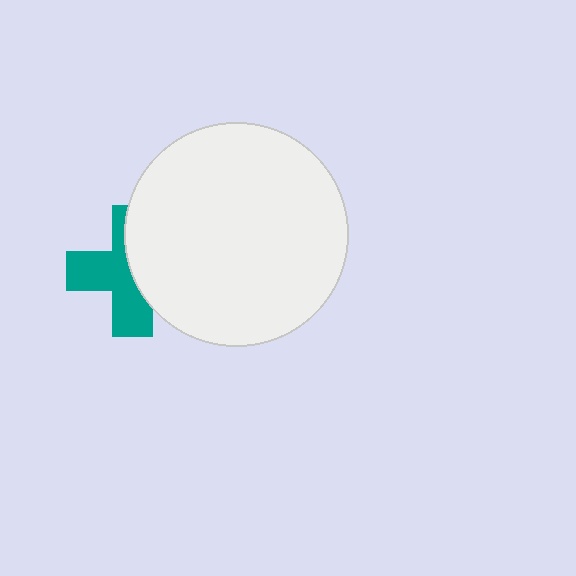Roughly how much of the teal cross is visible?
About half of it is visible (roughly 55%).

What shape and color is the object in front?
The object in front is a white circle.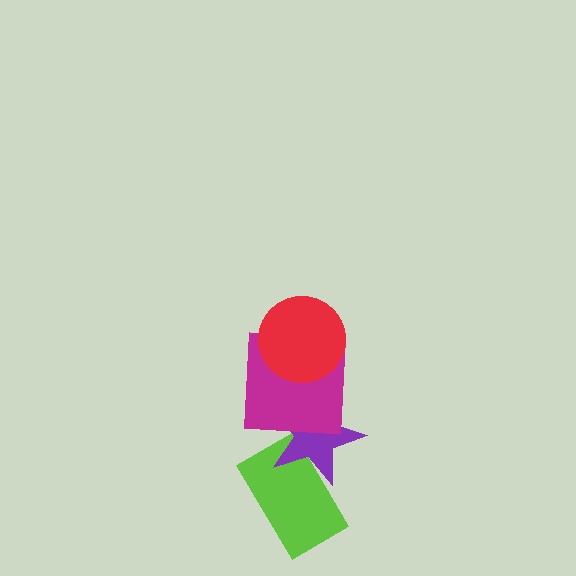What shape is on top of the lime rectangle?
The purple star is on top of the lime rectangle.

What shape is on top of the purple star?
The magenta square is on top of the purple star.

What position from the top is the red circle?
The red circle is 1st from the top.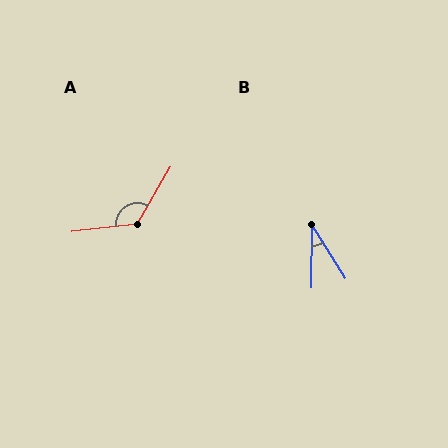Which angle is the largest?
A, at approximately 127 degrees.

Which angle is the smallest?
B, at approximately 33 degrees.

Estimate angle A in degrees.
Approximately 127 degrees.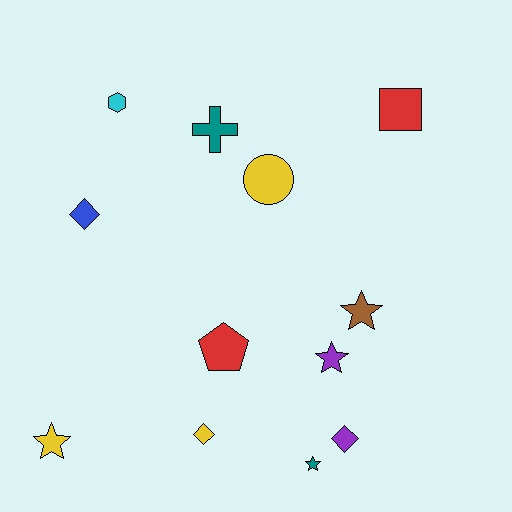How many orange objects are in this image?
There are no orange objects.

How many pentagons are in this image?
There is 1 pentagon.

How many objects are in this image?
There are 12 objects.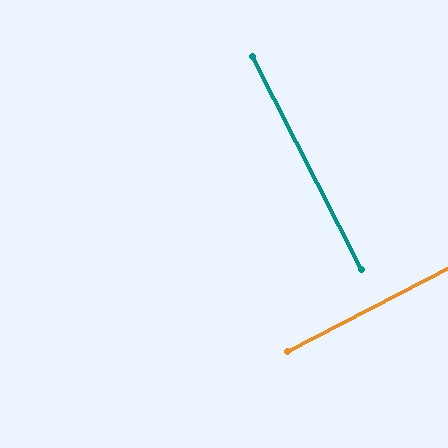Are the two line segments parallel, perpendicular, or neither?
Perpendicular — they meet at approximately 89°.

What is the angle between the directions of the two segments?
Approximately 89 degrees.